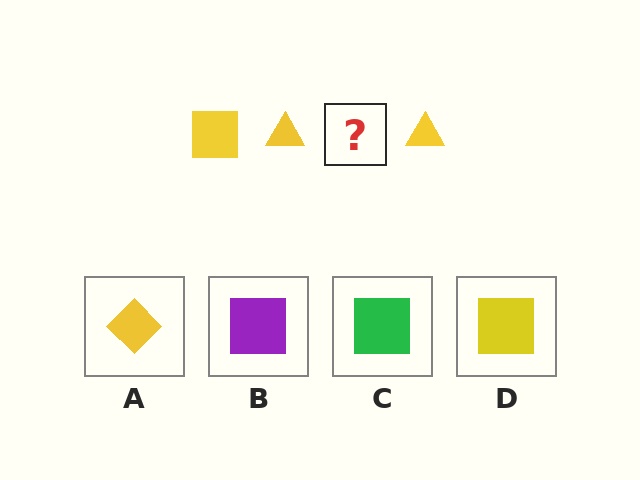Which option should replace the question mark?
Option D.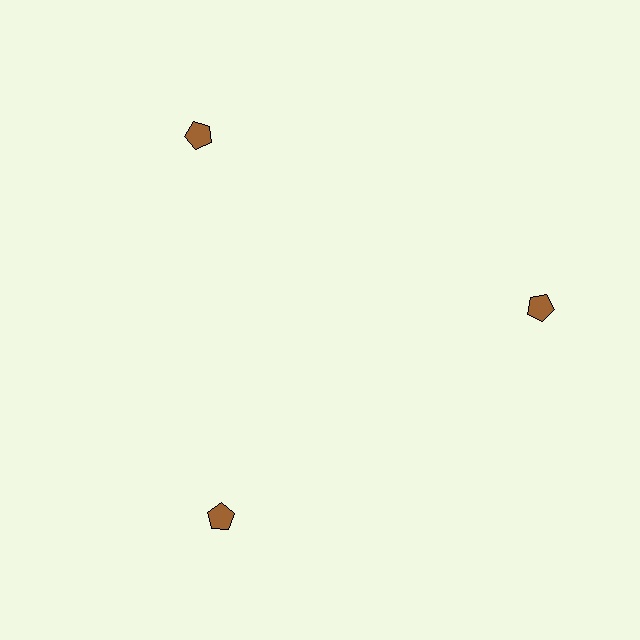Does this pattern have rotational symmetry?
Yes, this pattern has 3-fold rotational symmetry. It looks the same after rotating 120 degrees around the center.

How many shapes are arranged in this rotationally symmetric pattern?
There are 3 shapes, arranged in 3 groups of 1.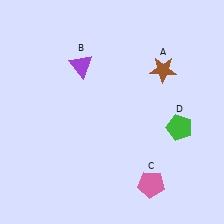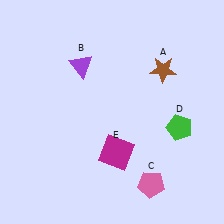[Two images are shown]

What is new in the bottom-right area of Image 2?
A magenta square (E) was added in the bottom-right area of Image 2.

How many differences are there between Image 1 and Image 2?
There is 1 difference between the two images.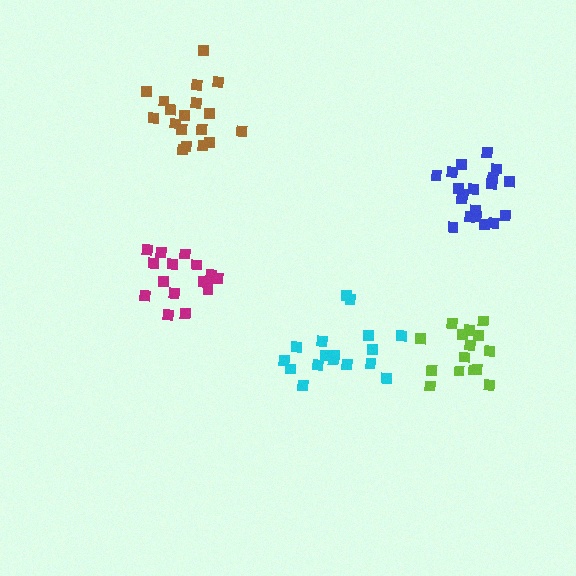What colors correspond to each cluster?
The clusters are colored: blue, magenta, cyan, brown, lime.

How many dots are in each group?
Group 1: 19 dots, Group 2: 16 dots, Group 3: 17 dots, Group 4: 18 dots, Group 5: 15 dots (85 total).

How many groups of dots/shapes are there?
There are 5 groups.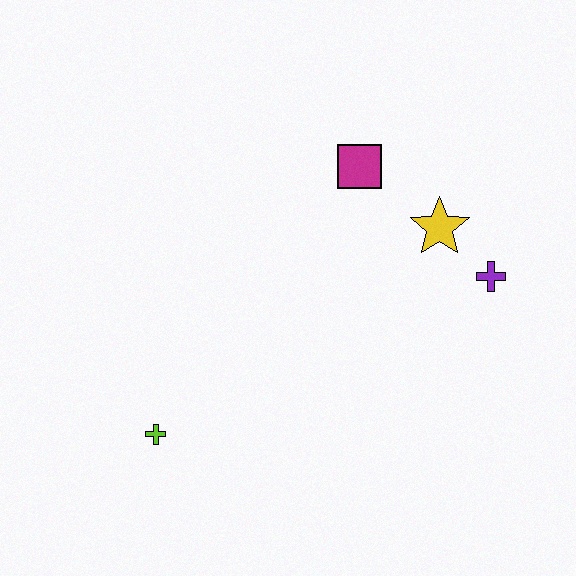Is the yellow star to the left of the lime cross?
No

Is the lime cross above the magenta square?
No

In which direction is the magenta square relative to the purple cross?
The magenta square is to the left of the purple cross.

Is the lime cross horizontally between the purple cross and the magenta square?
No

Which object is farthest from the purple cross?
The lime cross is farthest from the purple cross.